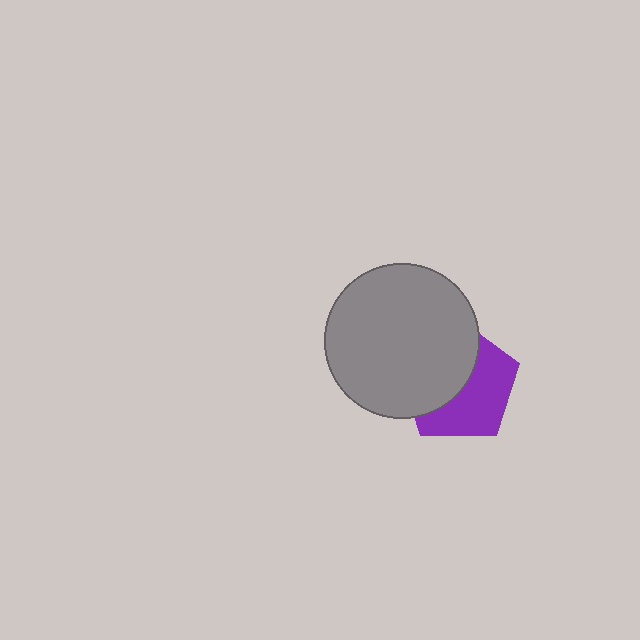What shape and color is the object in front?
The object in front is a gray circle.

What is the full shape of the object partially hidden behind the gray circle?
The partially hidden object is a purple pentagon.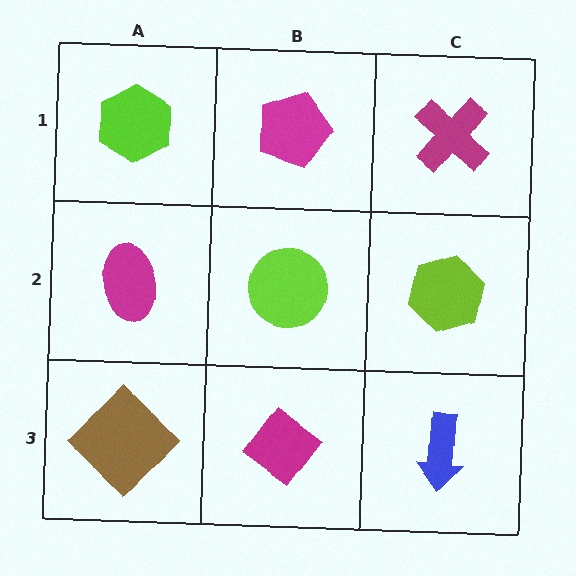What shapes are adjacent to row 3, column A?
A magenta ellipse (row 2, column A), a magenta diamond (row 3, column B).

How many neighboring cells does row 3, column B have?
3.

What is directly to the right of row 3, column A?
A magenta diamond.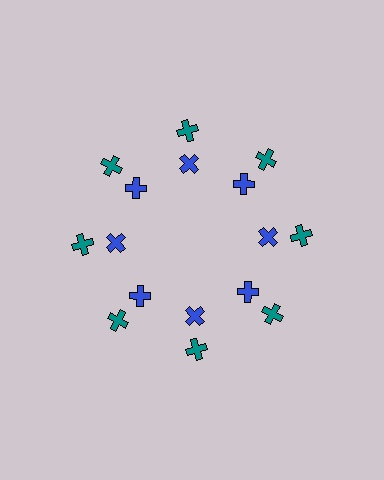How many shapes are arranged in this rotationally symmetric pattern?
There are 16 shapes, arranged in 8 groups of 2.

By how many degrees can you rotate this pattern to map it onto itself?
The pattern maps onto itself every 45 degrees of rotation.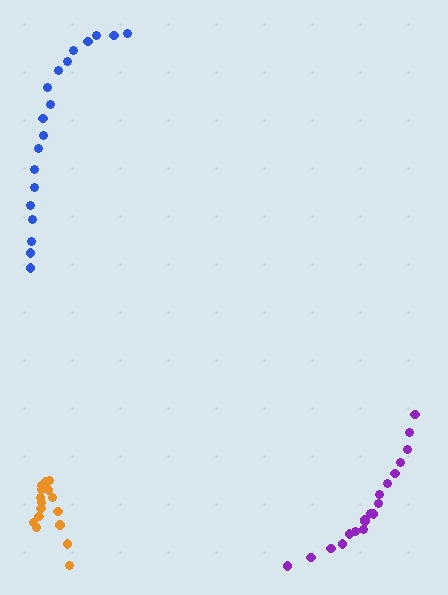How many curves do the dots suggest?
There are 3 distinct paths.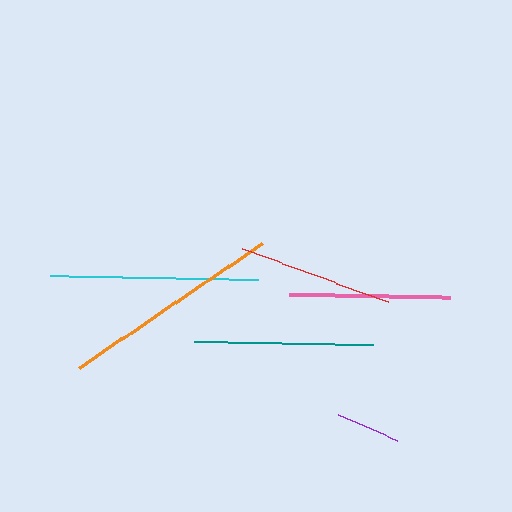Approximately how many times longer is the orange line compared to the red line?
The orange line is approximately 1.4 times the length of the red line.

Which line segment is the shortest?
The purple line is the shortest at approximately 64 pixels.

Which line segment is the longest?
The orange line is the longest at approximately 221 pixels.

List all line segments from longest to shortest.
From longest to shortest: orange, cyan, teal, pink, red, purple.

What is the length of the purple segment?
The purple segment is approximately 64 pixels long.